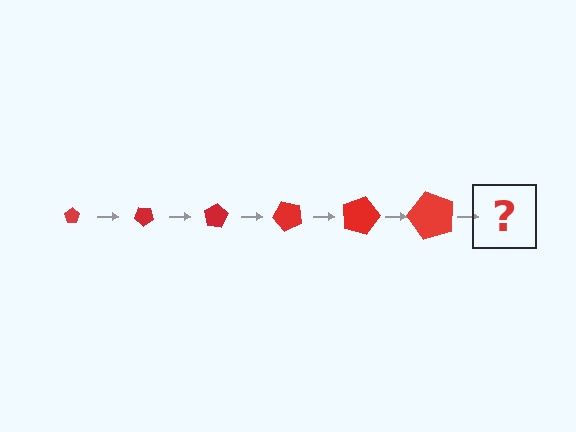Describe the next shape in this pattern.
It should be a pentagon, larger than the previous one and rotated 240 degrees from the start.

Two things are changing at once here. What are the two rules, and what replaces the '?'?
The two rules are that the pentagon grows larger each step and it rotates 40 degrees each step. The '?' should be a pentagon, larger than the previous one and rotated 240 degrees from the start.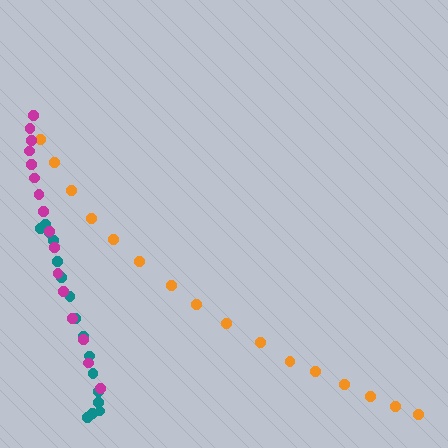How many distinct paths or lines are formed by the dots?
There are 3 distinct paths.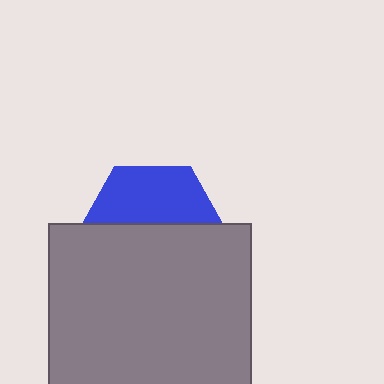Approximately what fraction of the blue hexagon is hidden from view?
Roughly 58% of the blue hexagon is hidden behind the gray square.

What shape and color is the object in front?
The object in front is a gray square.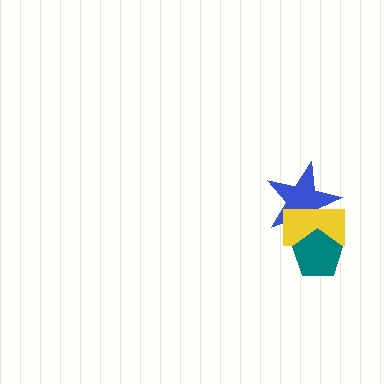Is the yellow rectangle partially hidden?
Yes, it is partially covered by another shape.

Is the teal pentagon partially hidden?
No, no other shape covers it.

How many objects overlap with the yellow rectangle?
2 objects overlap with the yellow rectangle.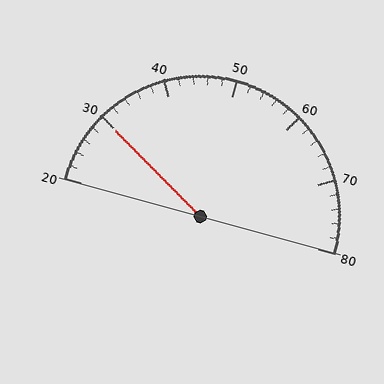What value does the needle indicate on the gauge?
The needle indicates approximately 30.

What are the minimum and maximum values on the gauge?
The gauge ranges from 20 to 80.